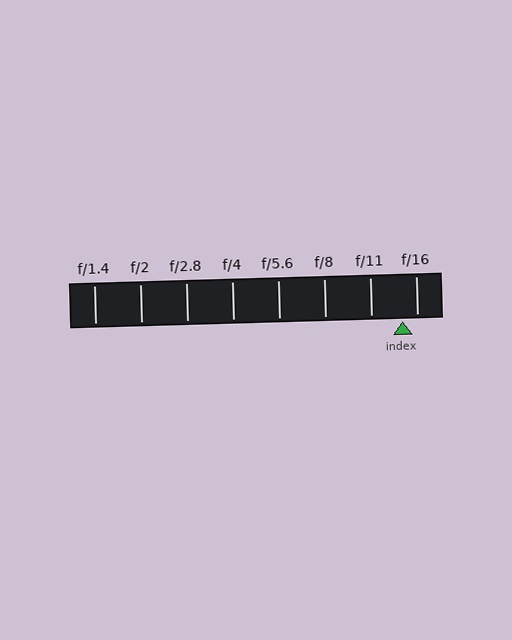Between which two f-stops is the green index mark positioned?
The index mark is between f/11 and f/16.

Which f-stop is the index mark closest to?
The index mark is closest to f/16.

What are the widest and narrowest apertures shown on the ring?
The widest aperture shown is f/1.4 and the narrowest is f/16.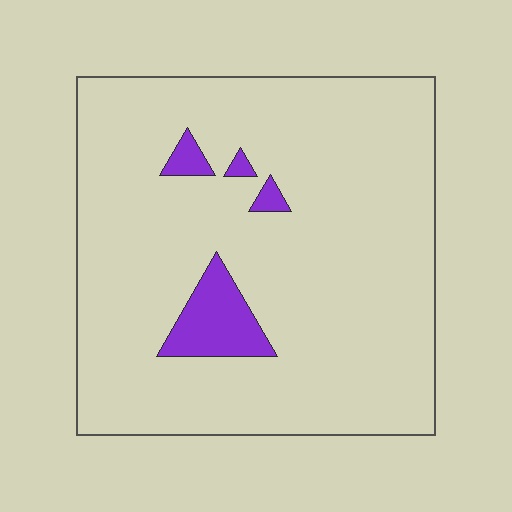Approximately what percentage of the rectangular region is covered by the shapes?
Approximately 5%.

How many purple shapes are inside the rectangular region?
4.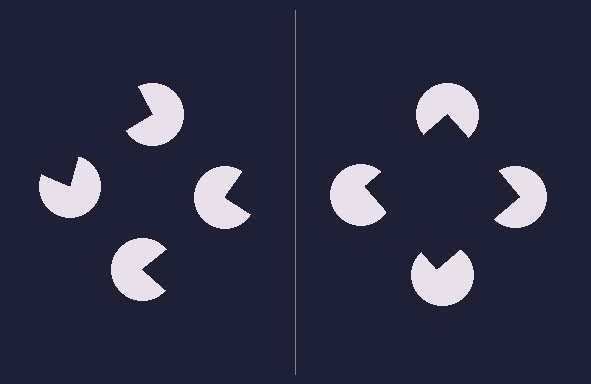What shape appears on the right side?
An illusory square.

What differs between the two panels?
The pac-man discs are positioned identically on both sides; only the wedge orientations differ. On the right they align to a square; on the left they are misaligned.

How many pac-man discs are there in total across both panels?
8 — 4 on each side.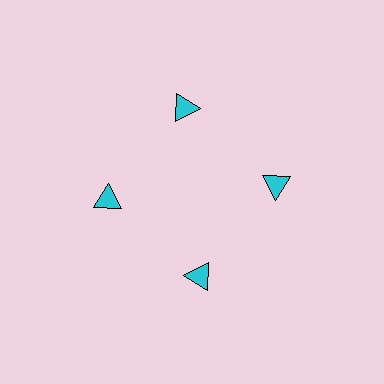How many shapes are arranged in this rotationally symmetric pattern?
There are 4 shapes, arranged in 4 groups of 1.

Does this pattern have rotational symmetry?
Yes, this pattern has 4-fold rotational symmetry. It looks the same after rotating 90 degrees around the center.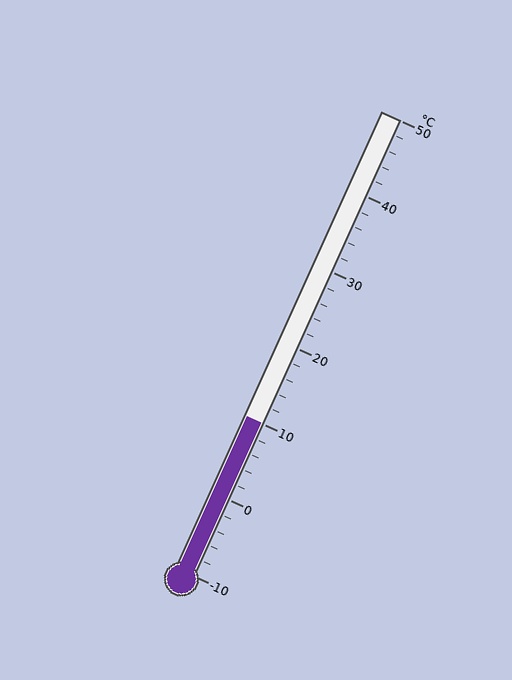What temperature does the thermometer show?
The thermometer shows approximately 10°C.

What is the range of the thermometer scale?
The thermometer scale ranges from -10°C to 50°C.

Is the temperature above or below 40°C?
The temperature is below 40°C.